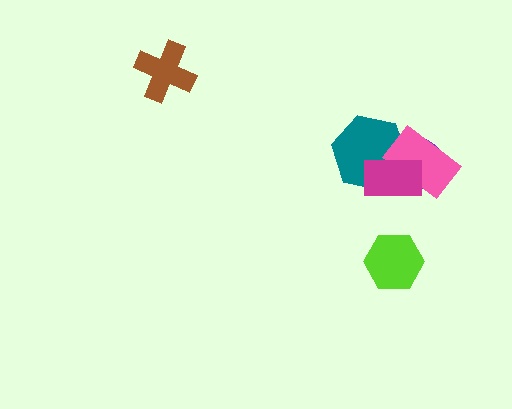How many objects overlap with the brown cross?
0 objects overlap with the brown cross.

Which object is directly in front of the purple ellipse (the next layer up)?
The teal hexagon is directly in front of the purple ellipse.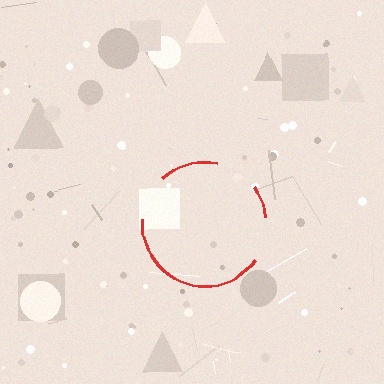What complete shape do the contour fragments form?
The contour fragments form a circle.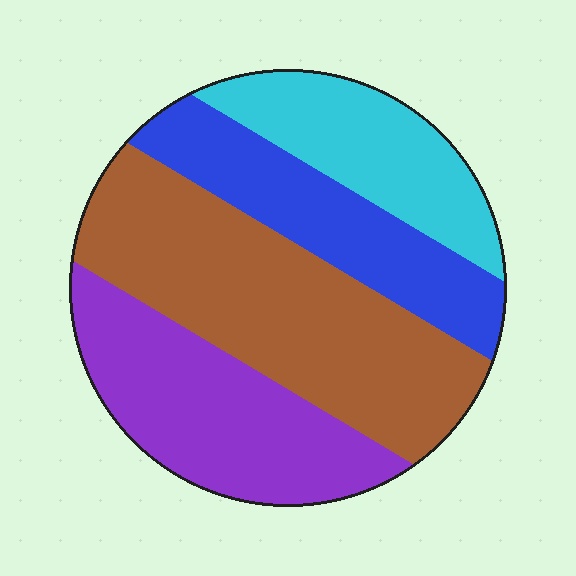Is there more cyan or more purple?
Purple.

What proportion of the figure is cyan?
Cyan takes up about one sixth (1/6) of the figure.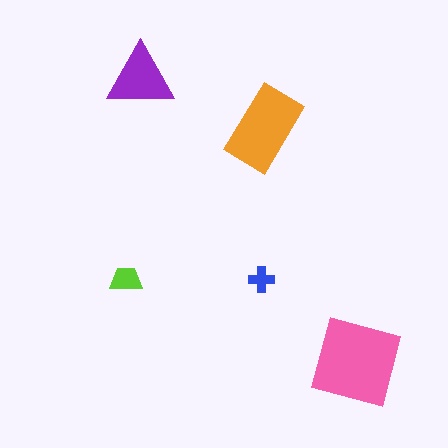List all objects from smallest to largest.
The blue cross, the lime trapezoid, the purple triangle, the orange rectangle, the pink square.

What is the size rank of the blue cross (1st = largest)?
5th.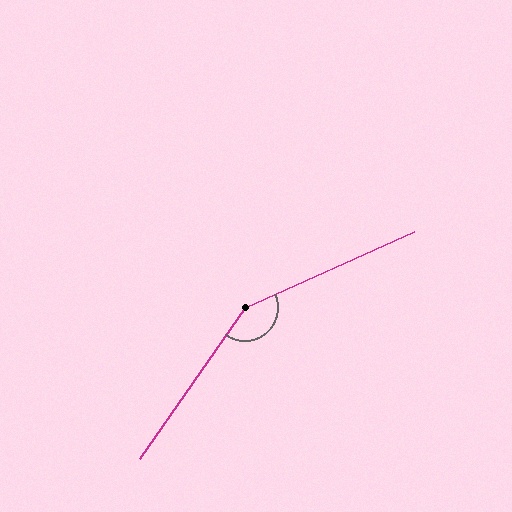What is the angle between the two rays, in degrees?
Approximately 149 degrees.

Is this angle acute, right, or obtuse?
It is obtuse.